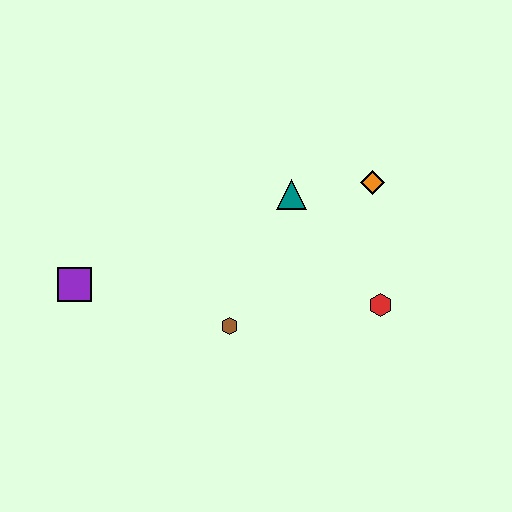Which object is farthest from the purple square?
The orange diamond is farthest from the purple square.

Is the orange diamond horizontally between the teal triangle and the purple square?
No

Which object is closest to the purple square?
The brown hexagon is closest to the purple square.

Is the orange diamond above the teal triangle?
Yes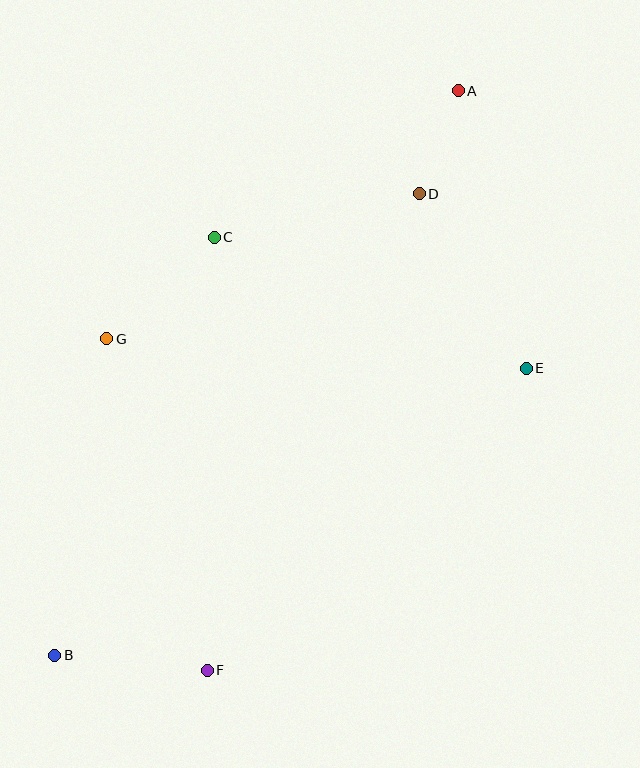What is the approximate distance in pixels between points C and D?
The distance between C and D is approximately 210 pixels.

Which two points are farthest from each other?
Points A and B are farthest from each other.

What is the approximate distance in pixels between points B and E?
The distance between B and E is approximately 552 pixels.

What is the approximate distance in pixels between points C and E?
The distance between C and E is approximately 338 pixels.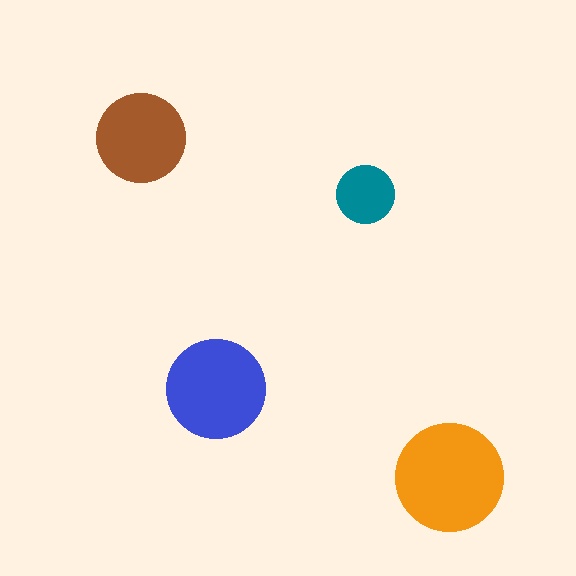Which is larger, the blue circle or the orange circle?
The orange one.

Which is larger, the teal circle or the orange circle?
The orange one.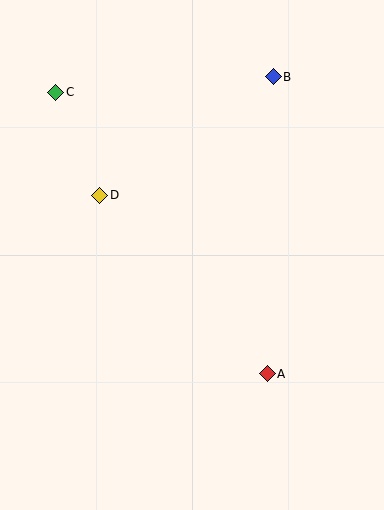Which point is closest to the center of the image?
Point D at (100, 195) is closest to the center.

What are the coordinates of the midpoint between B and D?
The midpoint between B and D is at (186, 136).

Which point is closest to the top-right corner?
Point B is closest to the top-right corner.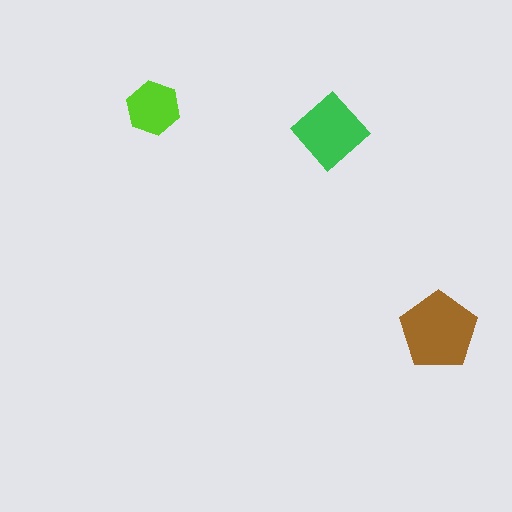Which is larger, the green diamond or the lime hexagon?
The green diamond.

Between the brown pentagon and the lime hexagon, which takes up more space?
The brown pentagon.